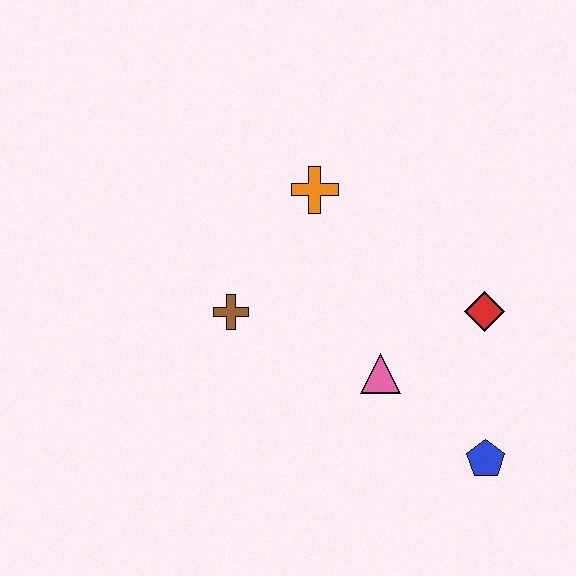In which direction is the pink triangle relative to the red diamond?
The pink triangle is to the left of the red diamond.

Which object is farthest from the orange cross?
The blue pentagon is farthest from the orange cross.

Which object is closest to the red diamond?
The pink triangle is closest to the red diamond.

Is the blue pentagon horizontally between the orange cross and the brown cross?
No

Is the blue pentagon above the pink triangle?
No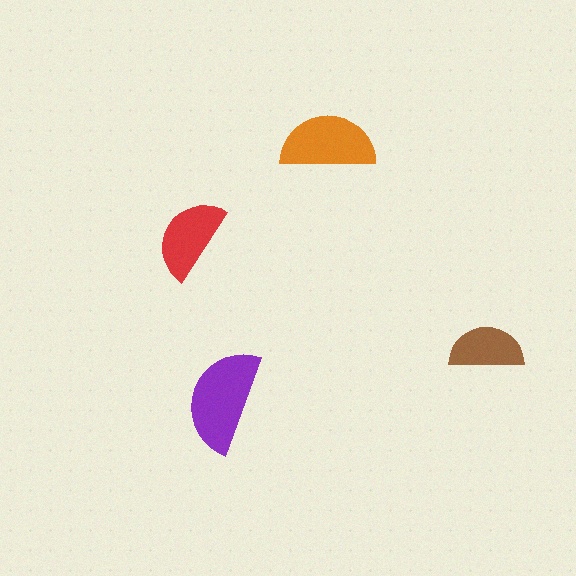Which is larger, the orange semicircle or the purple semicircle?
The purple one.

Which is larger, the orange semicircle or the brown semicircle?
The orange one.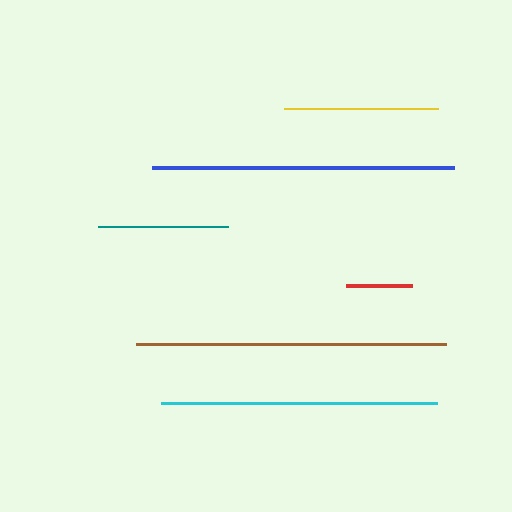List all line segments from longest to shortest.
From longest to shortest: brown, blue, cyan, yellow, teal, red.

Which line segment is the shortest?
The red line is the shortest at approximately 66 pixels.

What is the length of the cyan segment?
The cyan segment is approximately 276 pixels long.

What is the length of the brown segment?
The brown segment is approximately 310 pixels long.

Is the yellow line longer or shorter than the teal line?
The yellow line is longer than the teal line.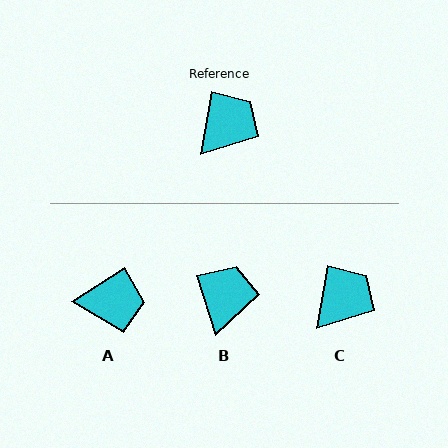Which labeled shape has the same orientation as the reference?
C.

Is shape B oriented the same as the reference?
No, it is off by about 27 degrees.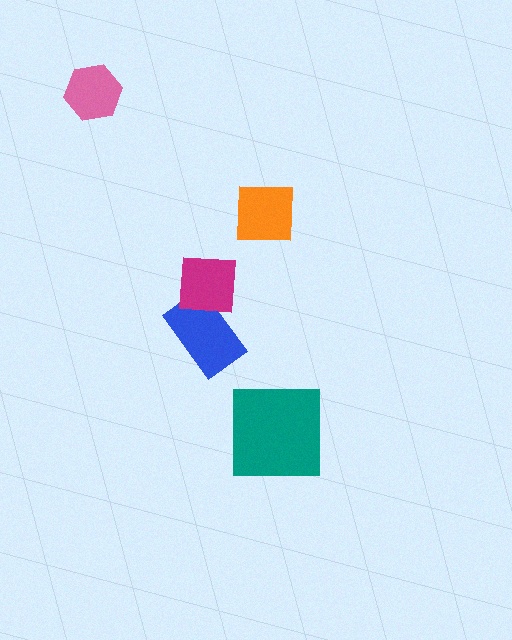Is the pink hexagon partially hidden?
No, no other shape covers it.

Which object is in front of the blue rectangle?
The magenta square is in front of the blue rectangle.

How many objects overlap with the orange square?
0 objects overlap with the orange square.